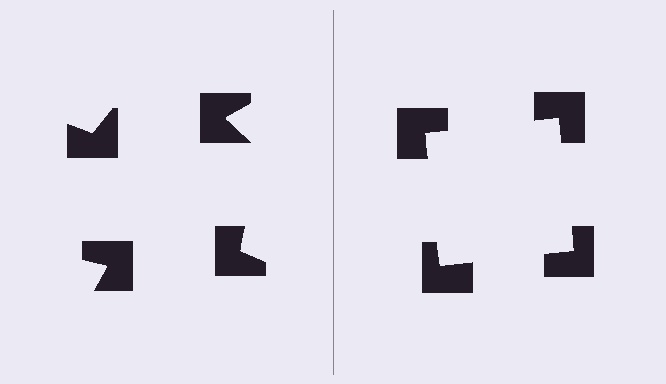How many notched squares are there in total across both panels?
8 — 4 on each side.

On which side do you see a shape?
An illusory square appears on the right side. On the left side the wedge cuts are rotated, so no coherent shape forms.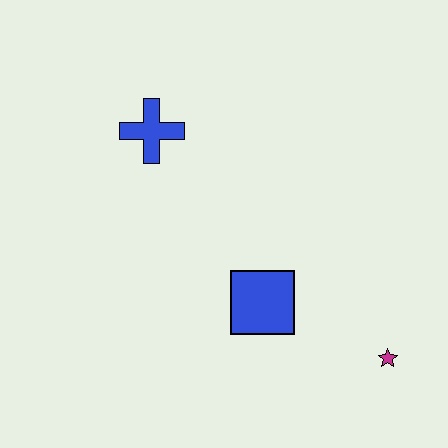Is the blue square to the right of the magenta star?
No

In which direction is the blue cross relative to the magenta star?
The blue cross is to the left of the magenta star.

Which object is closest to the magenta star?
The blue square is closest to the magenta star.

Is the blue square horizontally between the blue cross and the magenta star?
Yes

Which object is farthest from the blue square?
The blue cross is farthest from the blue square.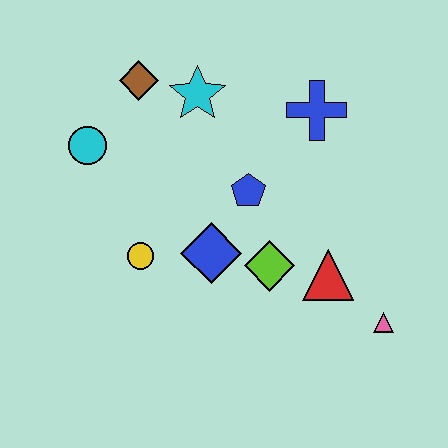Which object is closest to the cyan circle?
The brown diamond is closest to the cyan circle.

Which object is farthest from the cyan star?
The pink triangle is farthest from the cyan star.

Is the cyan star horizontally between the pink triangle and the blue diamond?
No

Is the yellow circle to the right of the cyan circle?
Yes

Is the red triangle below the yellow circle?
Yes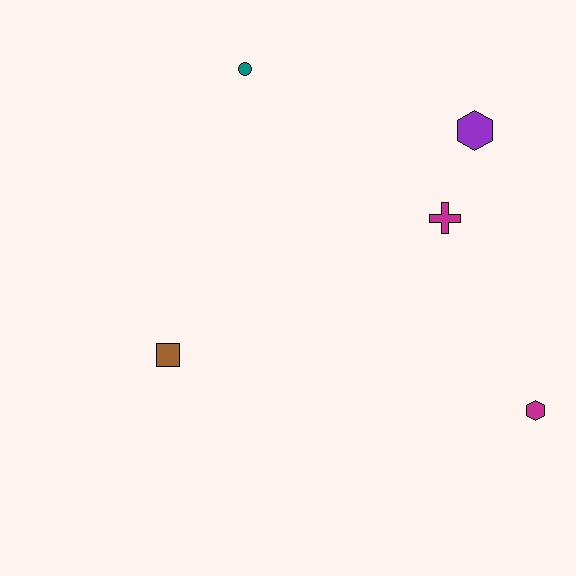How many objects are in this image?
There are 5 objects.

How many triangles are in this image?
There are no triangles.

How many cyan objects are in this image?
There are no cyan objects.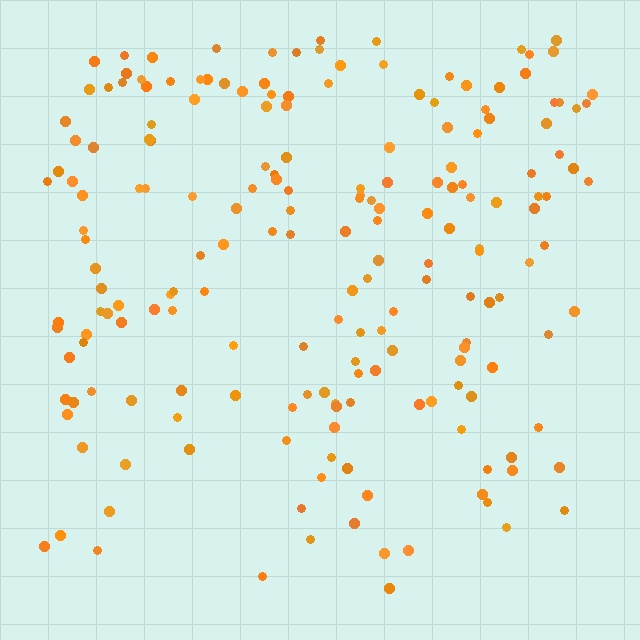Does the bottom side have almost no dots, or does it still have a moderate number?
Still a moderate number, just noticeably fewer than the top.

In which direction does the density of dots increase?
From bottom to top, with the top side densest.